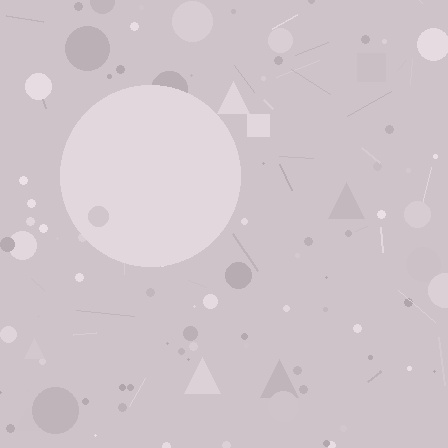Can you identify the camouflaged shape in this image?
The camouflaged shape is a circle.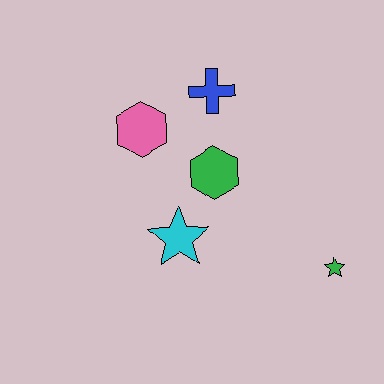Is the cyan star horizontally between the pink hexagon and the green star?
Yes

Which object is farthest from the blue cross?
The green star is farthest from the blue cross.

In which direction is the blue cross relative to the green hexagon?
The blue cross is above the green hexagon.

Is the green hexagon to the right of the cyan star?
Yes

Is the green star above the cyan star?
No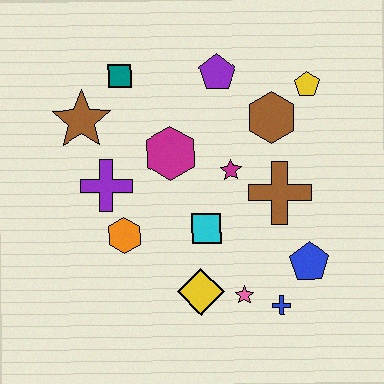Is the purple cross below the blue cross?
No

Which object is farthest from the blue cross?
The teal square is farthest from the blue cross.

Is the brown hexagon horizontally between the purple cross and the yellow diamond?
No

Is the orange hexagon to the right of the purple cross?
Yes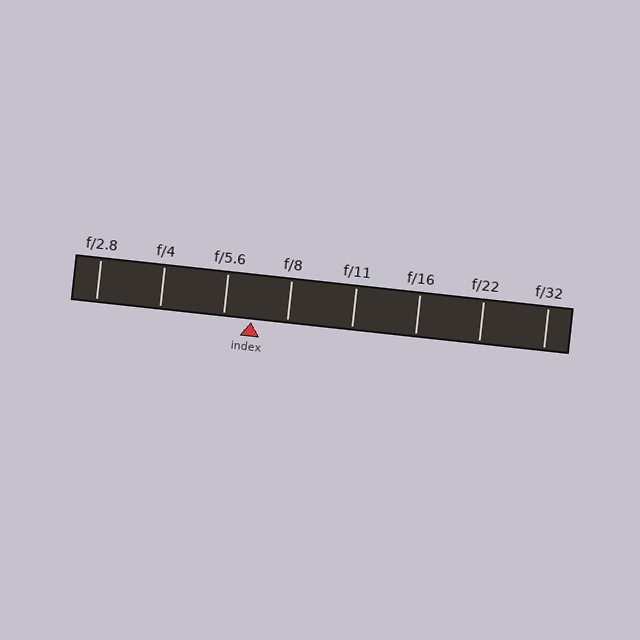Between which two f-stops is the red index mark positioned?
The index mark is between f/5.6 and f/8.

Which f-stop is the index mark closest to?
The index mark is closest to f/5.6.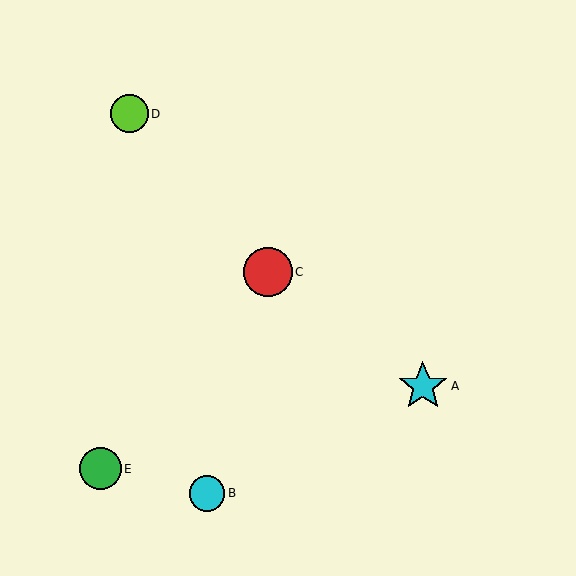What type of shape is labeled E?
Shape E is a green circle.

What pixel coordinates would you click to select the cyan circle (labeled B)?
Click at (207, 493) to select the cyan circle B.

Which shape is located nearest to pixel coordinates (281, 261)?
The red circle (labeled C) at (268, 272) is nearest to that location.